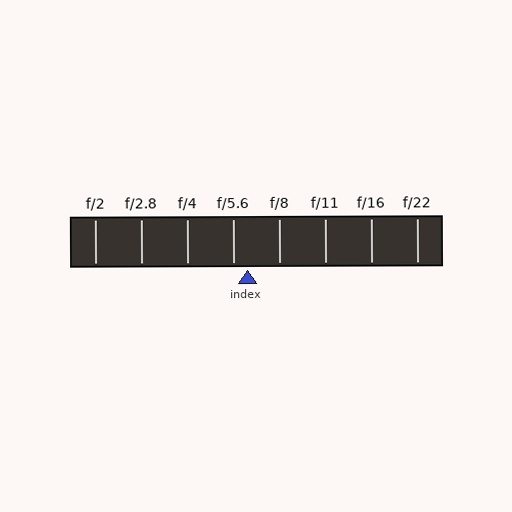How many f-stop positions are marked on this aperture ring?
There are 8 f-stop positions marked.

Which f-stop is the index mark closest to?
The index mark is closest to f/5.6.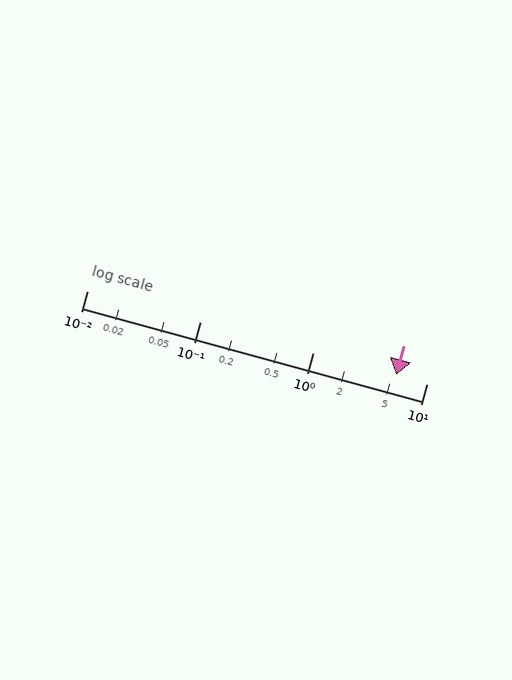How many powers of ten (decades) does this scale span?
The scale spans 3 decades, from 0.01 to 10.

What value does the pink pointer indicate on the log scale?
The pointer indicates approximately 5.4.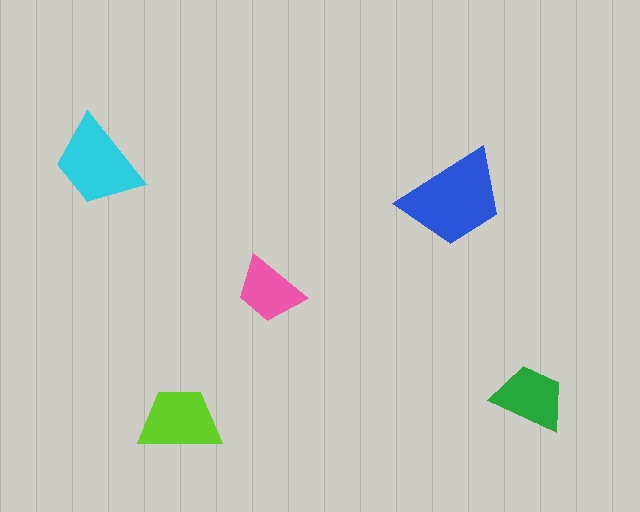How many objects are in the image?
There are 5 objects in the image.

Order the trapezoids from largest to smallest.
the blue one, the cyan one, the lime one, the green one, the pink one.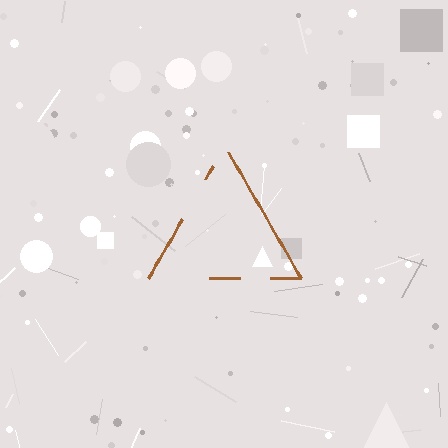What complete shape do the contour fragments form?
The contour fragments form a triangle.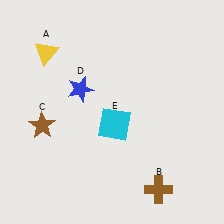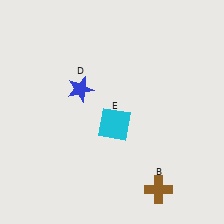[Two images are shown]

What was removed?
The yellow triangle (A), the brown star (C) were removed in Image 2.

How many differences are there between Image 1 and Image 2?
There are 2 differences between the two images.